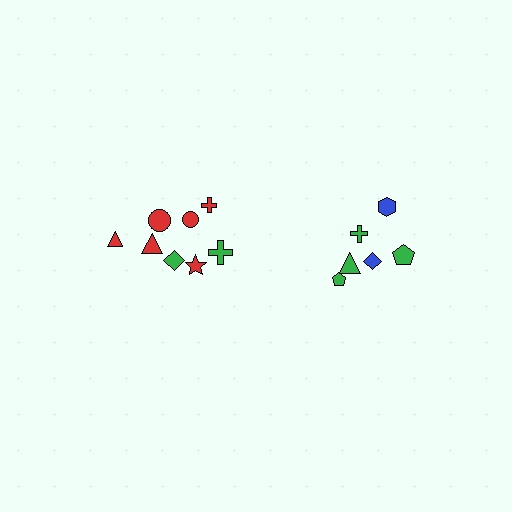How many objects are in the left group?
There are 8 objects.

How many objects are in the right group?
There are 6 objects.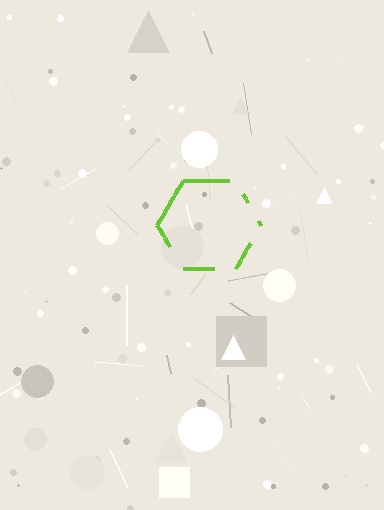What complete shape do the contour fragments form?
The contour fragments form a hexagon.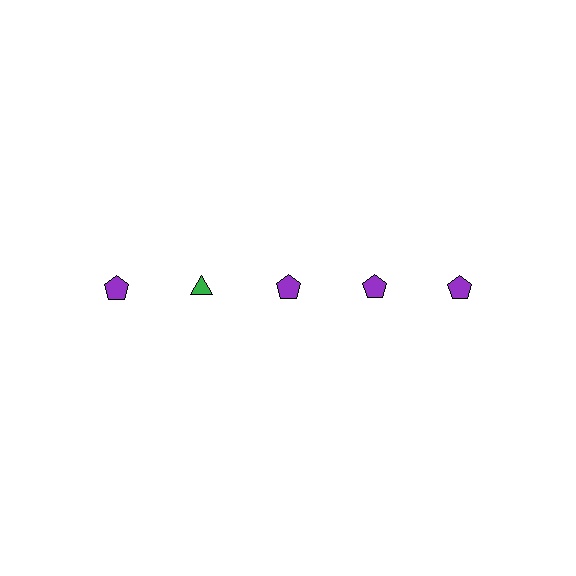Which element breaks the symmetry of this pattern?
The green triangle in the top row, second from left column breaks the symmetry. All other shapes are purple pentagons.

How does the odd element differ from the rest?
It differs in both color (green instead of purple) and shape (triangle instead of pentagon).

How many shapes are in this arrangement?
There are 5 shapes arranged in a grid pattern.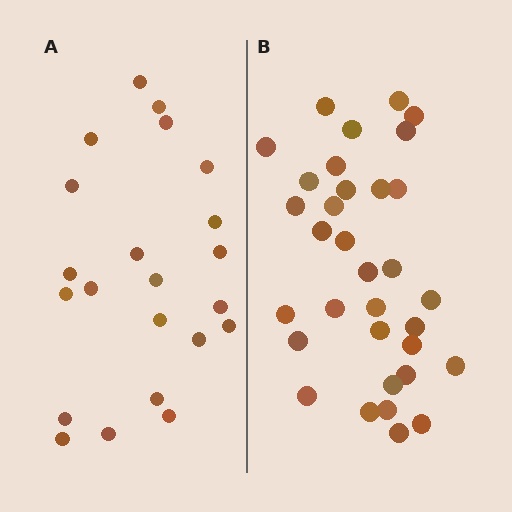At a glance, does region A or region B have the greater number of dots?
Region B (the right region) has more dots.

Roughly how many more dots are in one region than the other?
Region B has roughly 12 or so more dots than region A.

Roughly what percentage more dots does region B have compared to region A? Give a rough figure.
About 50% more.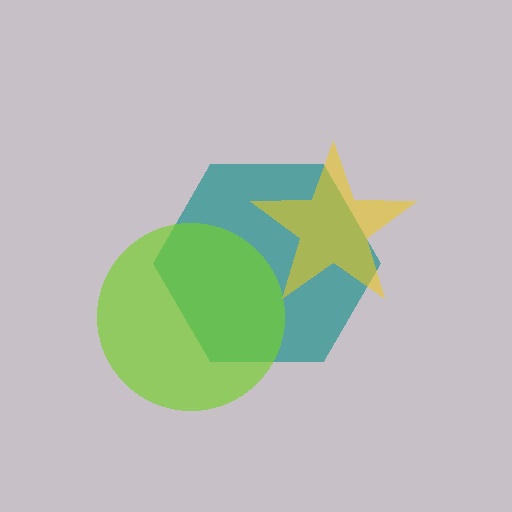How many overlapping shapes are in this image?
There are 3 overlapping shapes in the image.